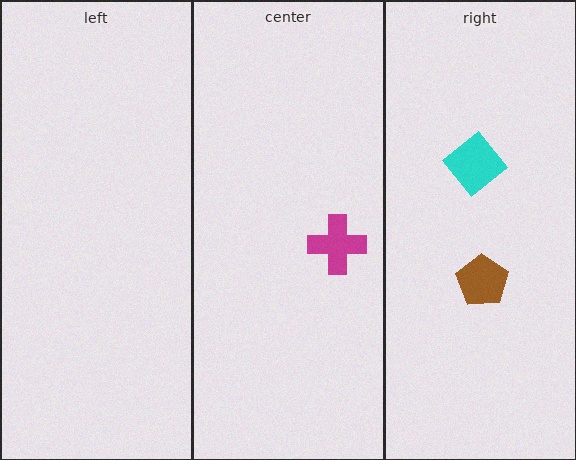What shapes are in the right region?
The brown pentagon, the cyan diamond.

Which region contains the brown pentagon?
The right region.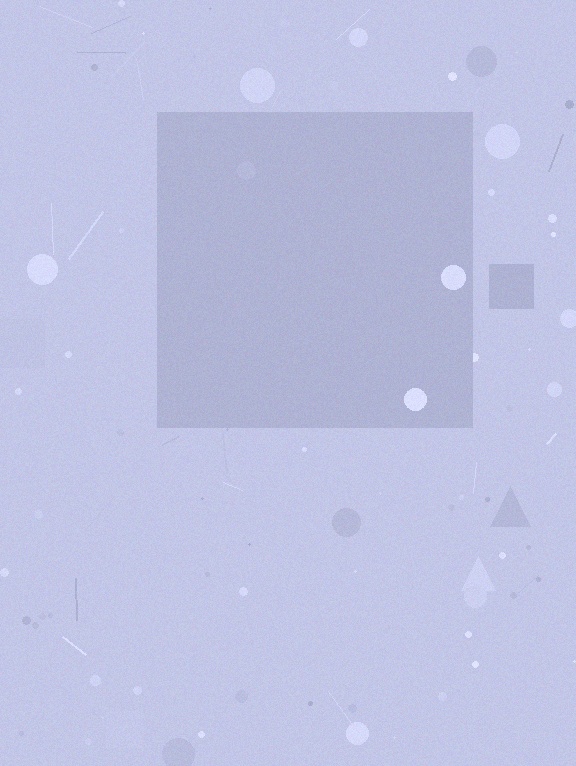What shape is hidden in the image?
A square is hidden in the image.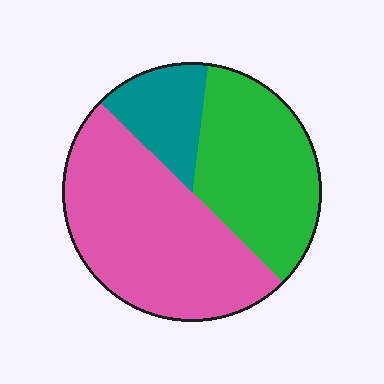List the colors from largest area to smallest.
From largest to smallest: pink, green, teal.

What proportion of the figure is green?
Green covers about 35% of the figure.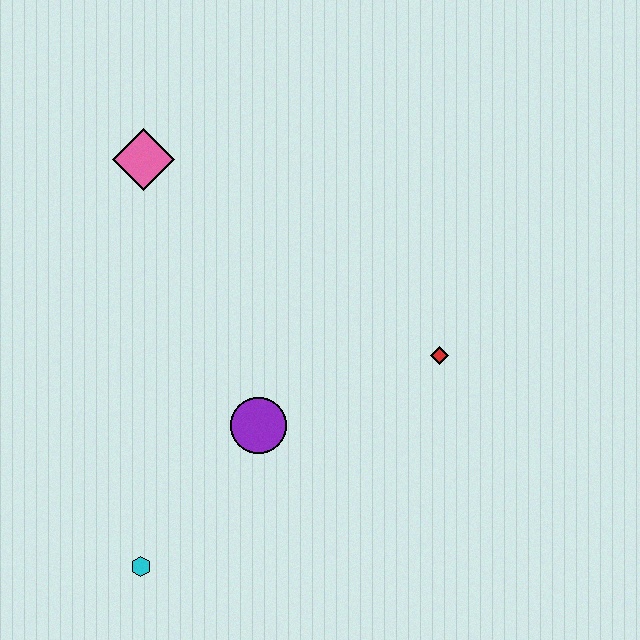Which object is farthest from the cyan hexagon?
The pink diamond is farthest from the cyan hexagon.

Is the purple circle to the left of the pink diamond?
No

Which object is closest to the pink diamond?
The purple circle is closest to the pink diamond.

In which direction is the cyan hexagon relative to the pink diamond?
The cyan hexagon is below the pink diamond.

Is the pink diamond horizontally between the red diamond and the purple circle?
No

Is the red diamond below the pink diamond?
Yes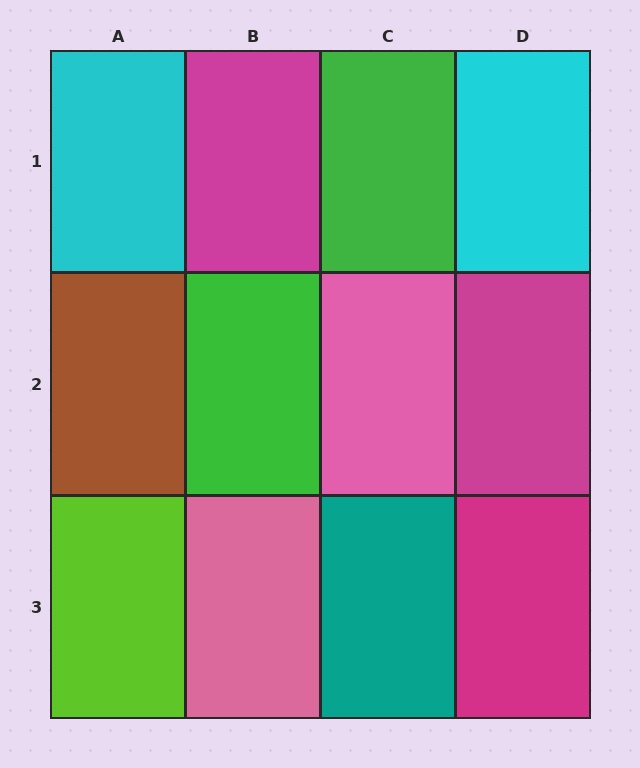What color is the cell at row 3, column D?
Magenta.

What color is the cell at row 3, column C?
Teal.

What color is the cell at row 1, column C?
Green.